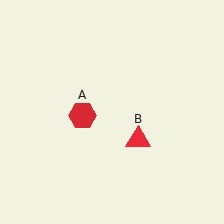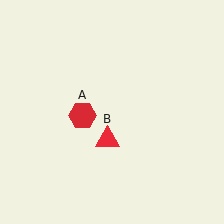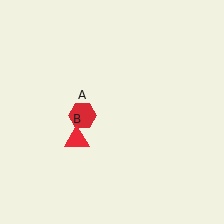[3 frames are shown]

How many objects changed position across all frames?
1 object changed position: red triangle (object B).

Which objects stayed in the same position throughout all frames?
Red hexagon (object A) remained stationary.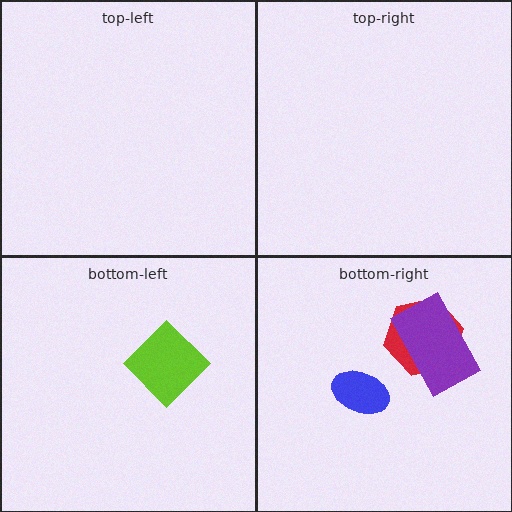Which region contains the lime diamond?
The bottom-left region.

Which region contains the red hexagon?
The bottom-right region.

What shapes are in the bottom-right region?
The red hexagon, the blue ellipse, the purple rectangle.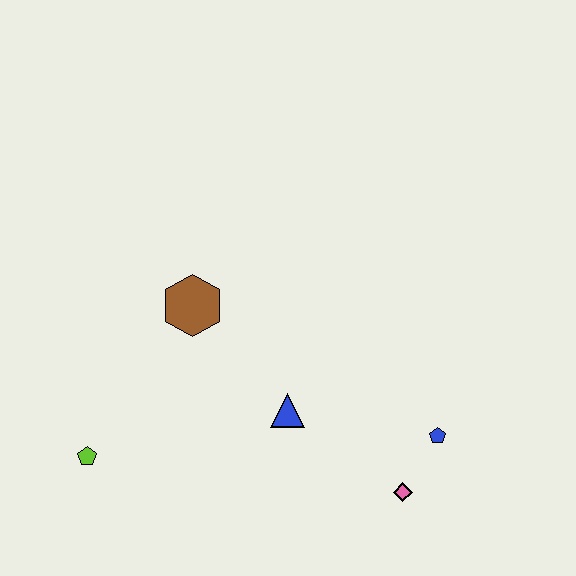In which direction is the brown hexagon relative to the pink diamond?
The brown hexagon is to the left of the pink diamond.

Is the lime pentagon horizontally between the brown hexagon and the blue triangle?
No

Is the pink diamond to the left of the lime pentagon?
No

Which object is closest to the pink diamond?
The blue pentagon is closest to the pink diamond.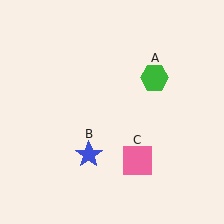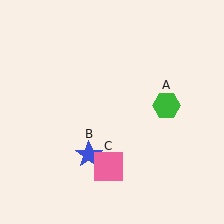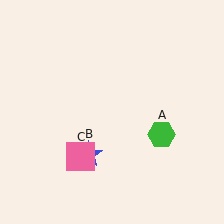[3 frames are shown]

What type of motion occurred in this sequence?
The green hexagon (object A), pink square (object C) rotated clockwise around the center of the scene.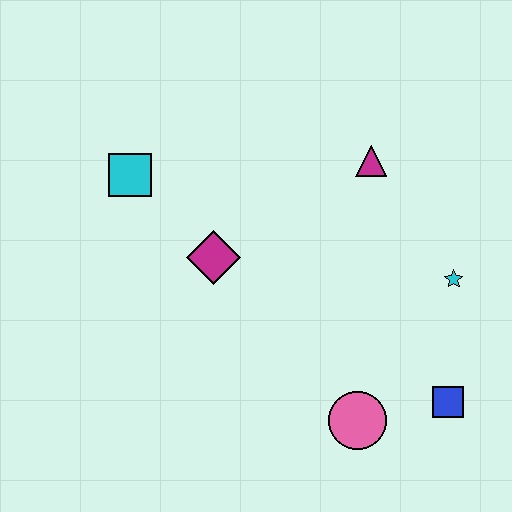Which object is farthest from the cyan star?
The cyan square is farthest from the cyan star.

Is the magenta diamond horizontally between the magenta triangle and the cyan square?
Yes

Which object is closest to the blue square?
The pink circle is closest to the blue square.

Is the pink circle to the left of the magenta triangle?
Yes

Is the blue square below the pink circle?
No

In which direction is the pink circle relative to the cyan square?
The pink circle is below the cyan square.